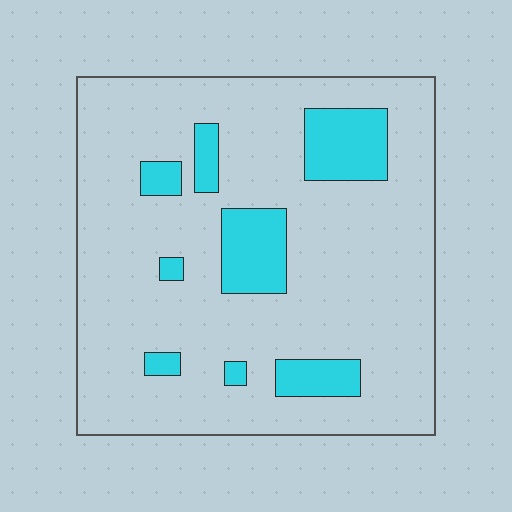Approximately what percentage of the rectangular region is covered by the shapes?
Approximately 15%.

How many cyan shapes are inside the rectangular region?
8.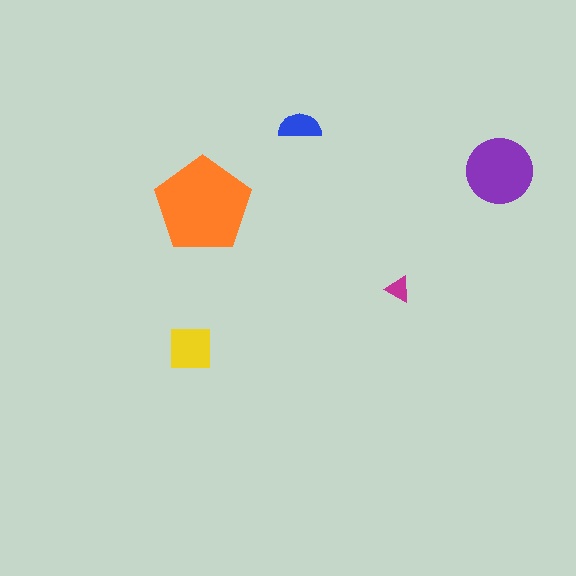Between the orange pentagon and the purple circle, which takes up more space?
The orange pentagon.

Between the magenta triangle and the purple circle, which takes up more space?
The purple circle.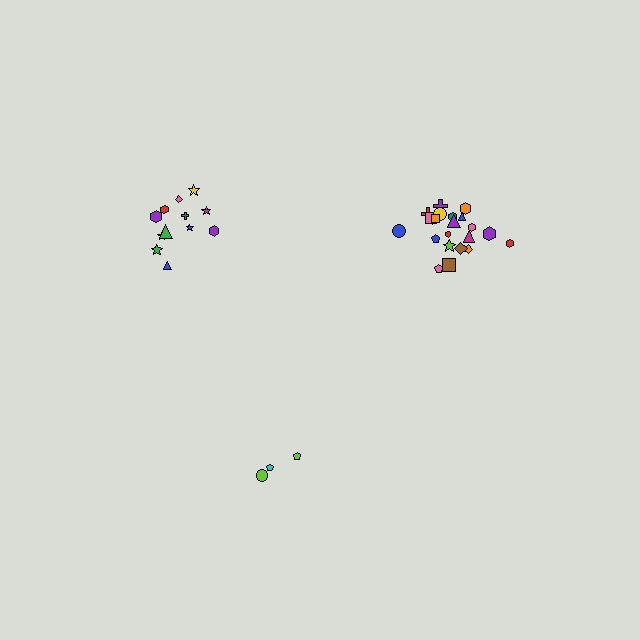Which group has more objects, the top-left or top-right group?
The top-right group.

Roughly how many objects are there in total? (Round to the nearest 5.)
Roughly 35 objects in total.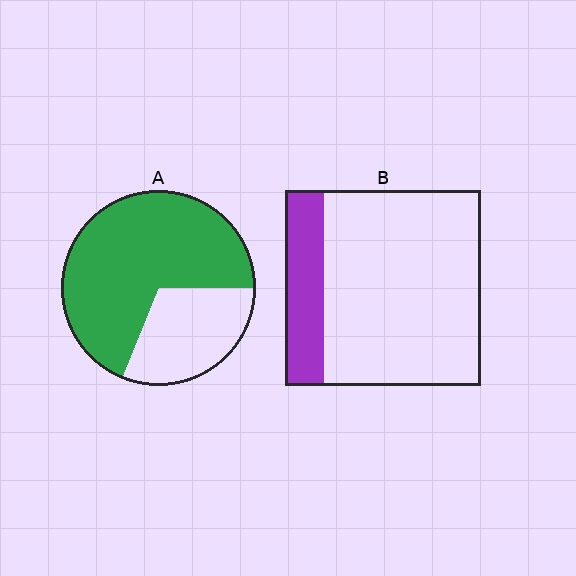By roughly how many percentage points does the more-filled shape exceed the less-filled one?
By roughly 50 percentage points (A over B).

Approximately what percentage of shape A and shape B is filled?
A is approximately 70% and B is approximately 20%.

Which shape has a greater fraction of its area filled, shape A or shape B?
Shape A.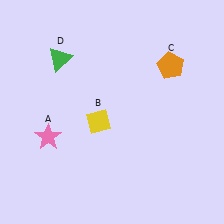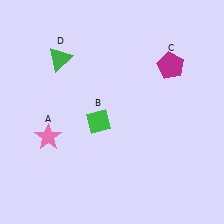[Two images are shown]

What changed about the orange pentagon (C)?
In Image 1, C is orange. In Image 2, it changed to magenta.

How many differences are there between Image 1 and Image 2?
There are 2 differences between the two images.